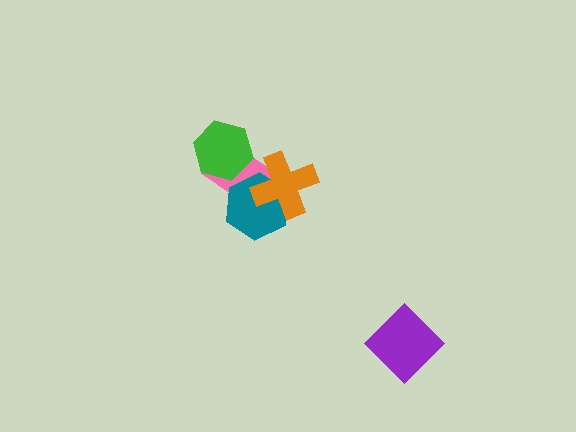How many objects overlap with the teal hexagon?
2 objects overlap with the teal hexagon.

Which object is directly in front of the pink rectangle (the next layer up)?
The teal hexagon is directly in front of the pink rectangle.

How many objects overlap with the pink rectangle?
3 objects overlap with the pink rectangle.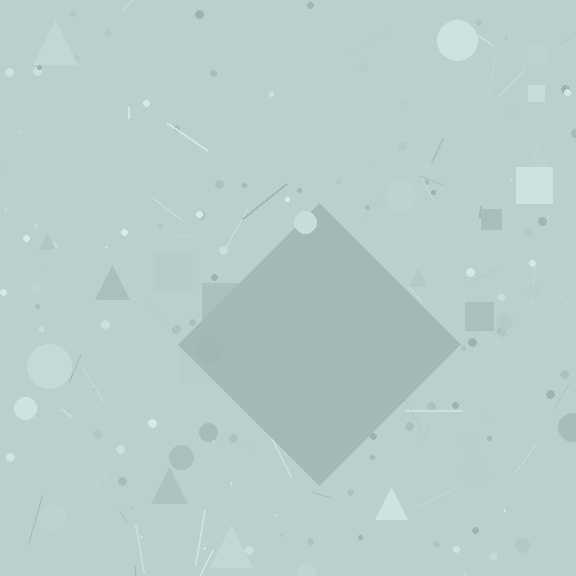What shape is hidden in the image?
A diamond is hidden in the image.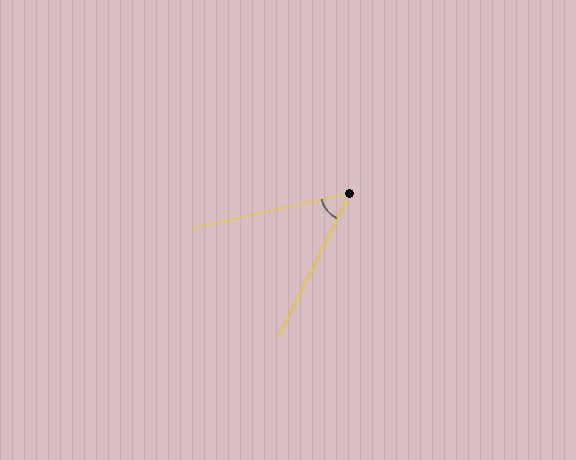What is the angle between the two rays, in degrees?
Approximately 51 degrees.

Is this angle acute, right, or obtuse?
It is acute.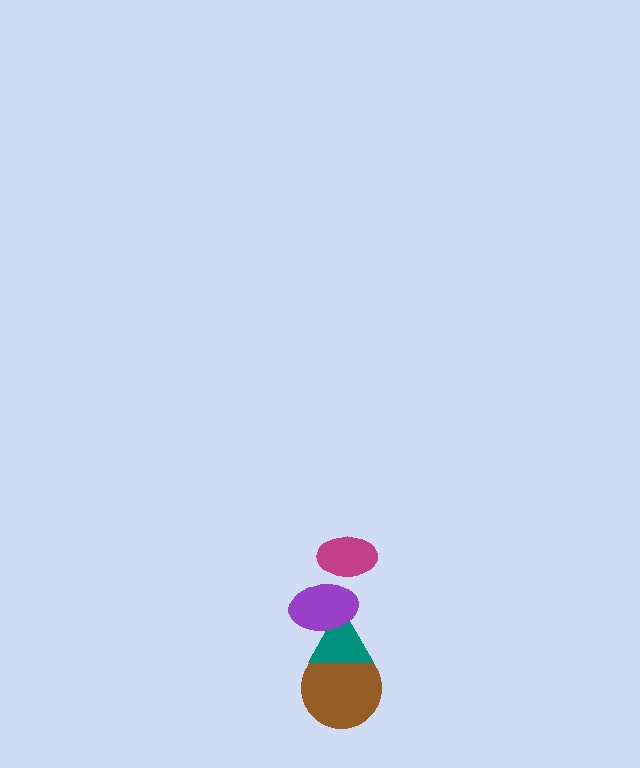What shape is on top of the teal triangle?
The purple ellipse is on top of the teal triangle.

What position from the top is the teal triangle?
The teal triangle is 3rd from the top.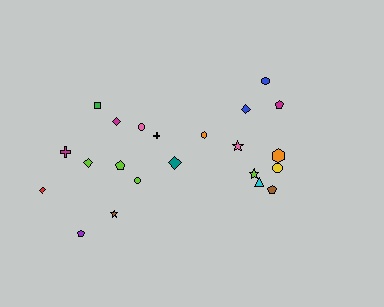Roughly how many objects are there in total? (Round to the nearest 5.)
Roughly 20 objects in total.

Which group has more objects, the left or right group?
The left group.